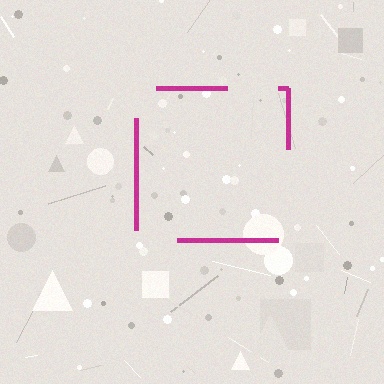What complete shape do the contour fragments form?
The contour fragments form a square.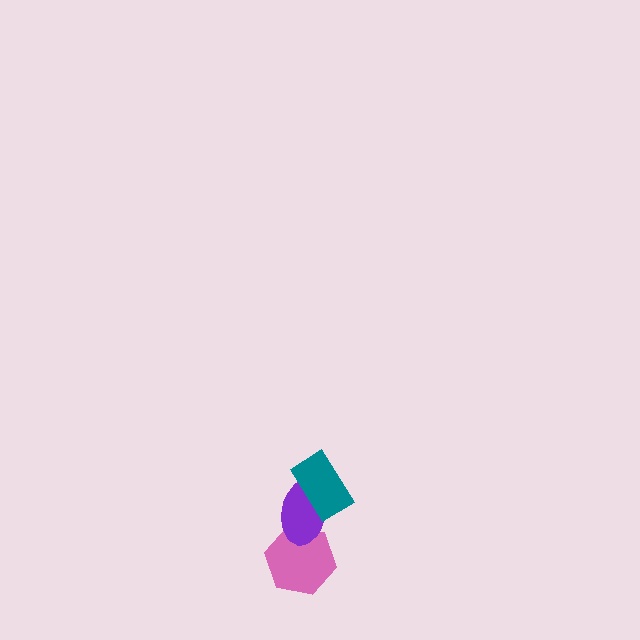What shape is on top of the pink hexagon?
The purple ellipse is on top of the pink hexagon.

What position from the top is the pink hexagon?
The pink hexagon is 3rd from the top.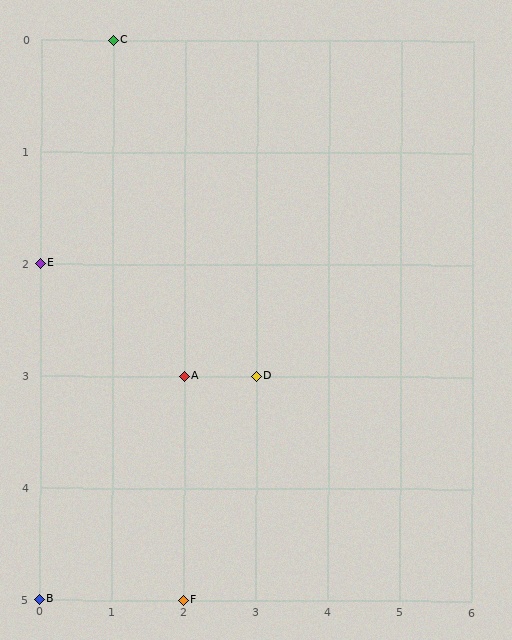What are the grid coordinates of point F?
Point F is at grid coordinates (2, 5).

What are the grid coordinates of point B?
Point B is at grid coordinates (0, 5).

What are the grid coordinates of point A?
Point A is at grid coordinates (2, 3).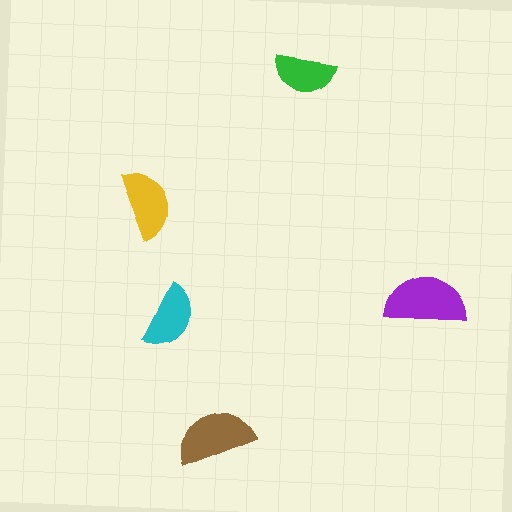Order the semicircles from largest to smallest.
the purple one, the brown one, the yellow one, the cyan one, the green one.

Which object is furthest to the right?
The purple semicircle is rightmost.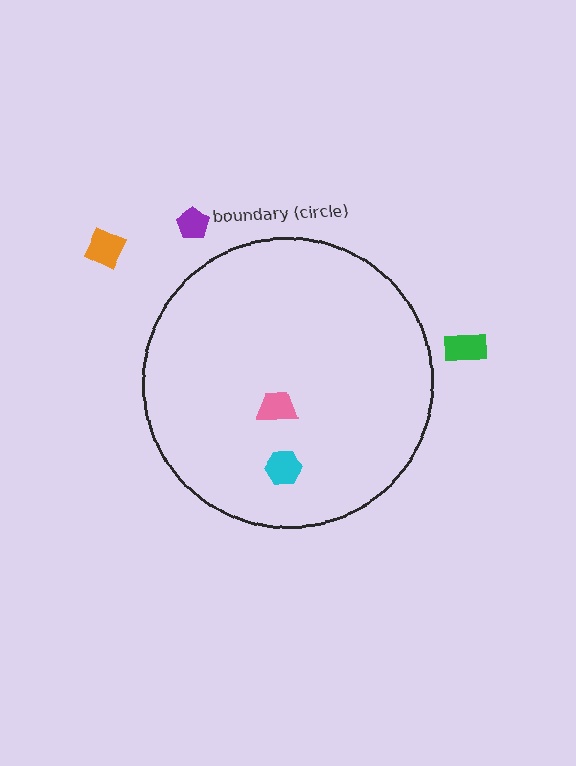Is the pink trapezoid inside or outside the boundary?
Inside.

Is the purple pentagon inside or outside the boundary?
Outside.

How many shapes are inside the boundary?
2 inside, 3 outside.